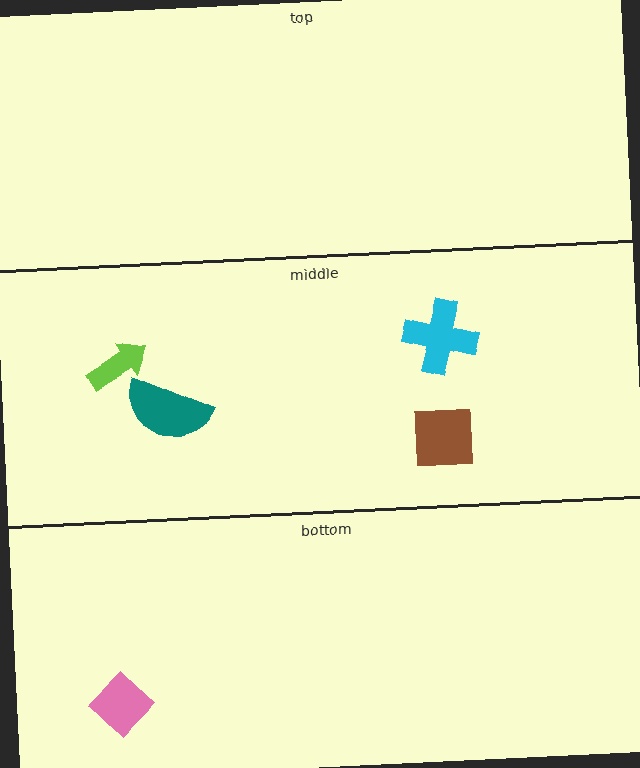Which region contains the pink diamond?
The bottom region.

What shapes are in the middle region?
The brown square, the lime arrow, the teal semicircle, the cyan cross.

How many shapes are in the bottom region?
1.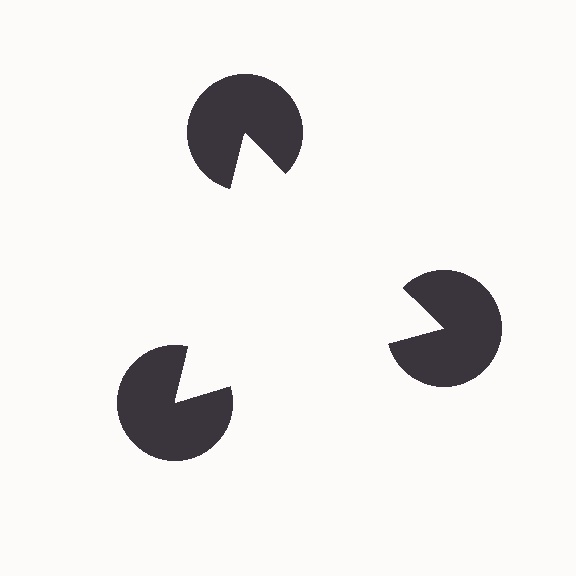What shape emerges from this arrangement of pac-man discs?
An illusory triangle — its edges are inferred from the aligned wedge cuts in the pac-man discs, not physically drawn.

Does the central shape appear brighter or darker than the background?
It typically appears slightly brighter than the background, even though no actual brightness change is drawn.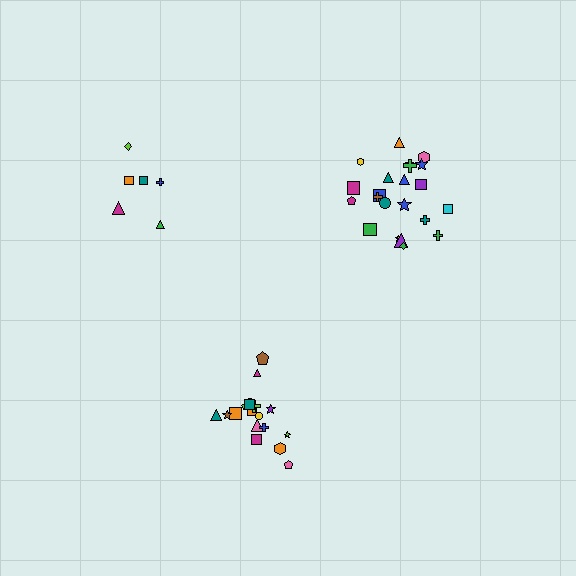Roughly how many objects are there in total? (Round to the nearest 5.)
Roughly 45 objects in total.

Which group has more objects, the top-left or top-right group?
The top-right group.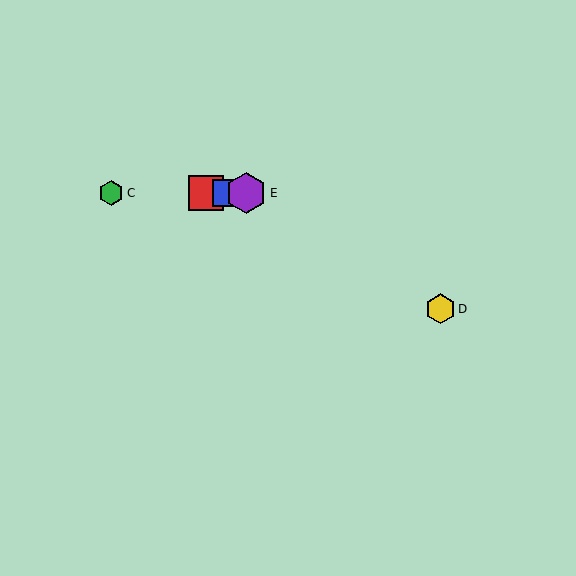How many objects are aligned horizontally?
4 objects (A, B, C, E) are aligned horizontally.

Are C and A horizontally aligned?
Yes, both are at y≈193.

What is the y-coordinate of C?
Object C is at y≈193.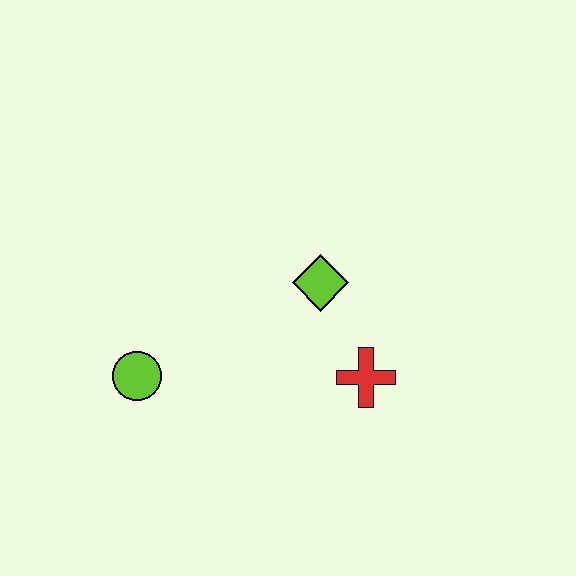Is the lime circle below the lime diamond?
Yes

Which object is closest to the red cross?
The lime diamond is closest to the red cross.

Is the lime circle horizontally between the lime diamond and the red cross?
No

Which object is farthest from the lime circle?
The red cross is farthest from the lime circle.